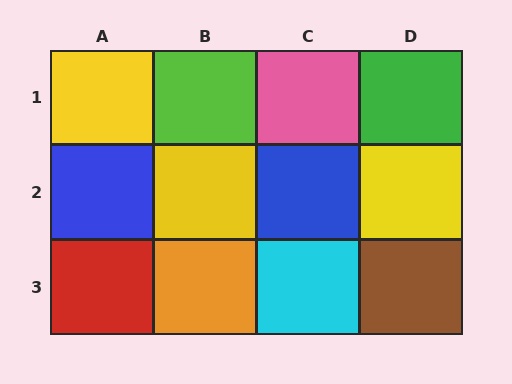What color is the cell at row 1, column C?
Pink.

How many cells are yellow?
3 cells are yellow.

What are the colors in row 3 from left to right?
Red, orange, cyan, brown.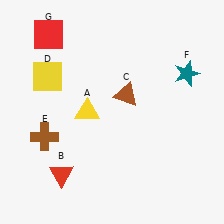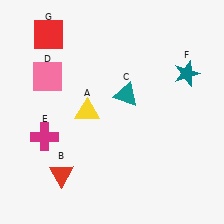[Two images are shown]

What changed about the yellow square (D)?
In Image 1, D is yellow. In Image 2, it changed to pink.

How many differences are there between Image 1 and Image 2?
There are 3 differences between the two images.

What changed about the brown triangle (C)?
In Image 1, C is brown. In Image 2, it changed to teal.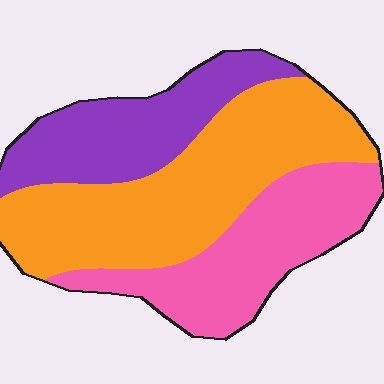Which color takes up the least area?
Purple, at roughly 25%.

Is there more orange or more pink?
Orange.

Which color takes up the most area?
Orange, at roughly 45%.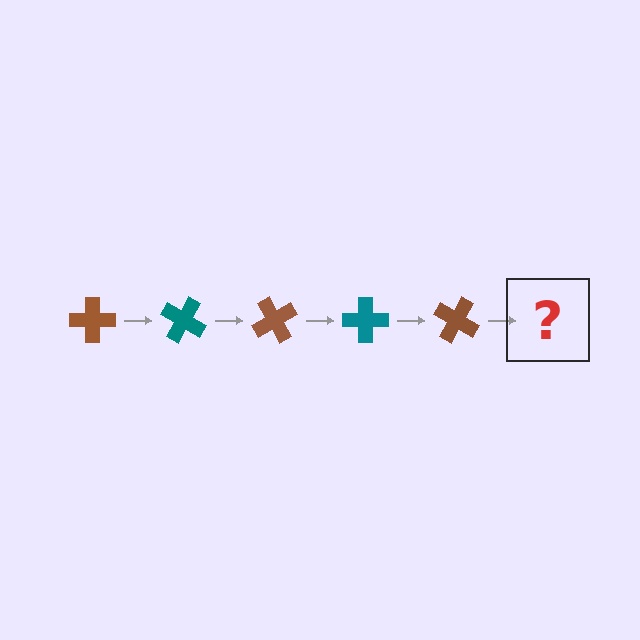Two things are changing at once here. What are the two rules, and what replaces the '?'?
The two rules are that it rotates 30 degrees each step and the color cycles through brown and teal. The '?' should be a teal cross, rotated 150 degrees from the start.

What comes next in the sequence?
The next element should be a teal cross, rotated 150 degrees from the start.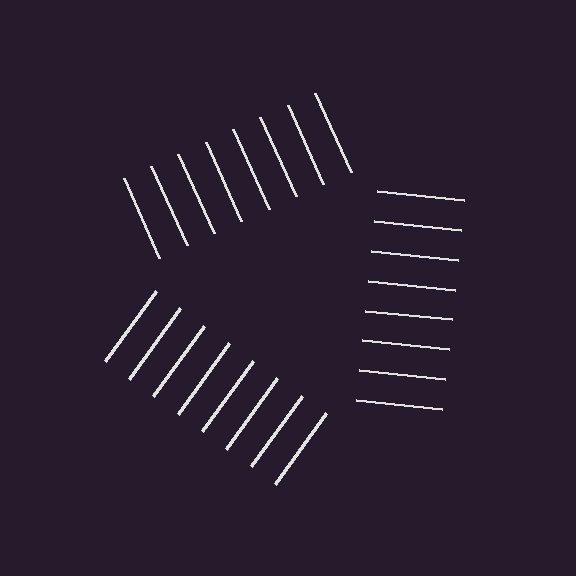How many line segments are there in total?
24 — 8 along each of the 3 edges.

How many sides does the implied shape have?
3 sides — the line-ends trace a triangle.